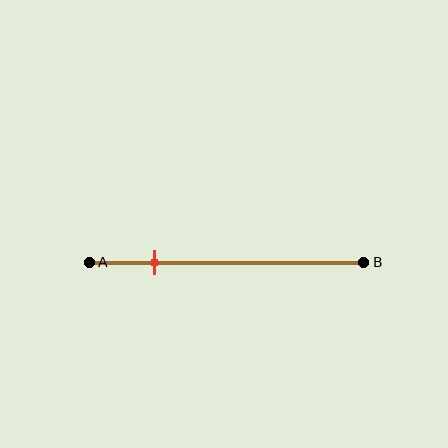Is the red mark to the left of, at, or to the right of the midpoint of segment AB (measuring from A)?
The red mark is to the left of the midpoint of segment AB.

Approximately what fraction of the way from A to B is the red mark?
The red mark is approximately 25% of the way from A to B.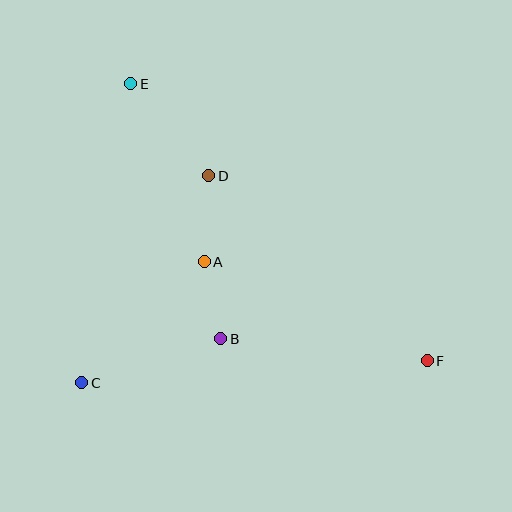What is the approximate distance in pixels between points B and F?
The distance between B and F is approximately 208 pixels.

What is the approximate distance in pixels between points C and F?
The distance between C and F is approximately 346 pixels.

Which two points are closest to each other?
Points A and B are closest to each other.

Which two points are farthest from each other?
Points E and F are farthest from each other.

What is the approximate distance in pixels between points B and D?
The distance between B and D is approximately 163 pixels.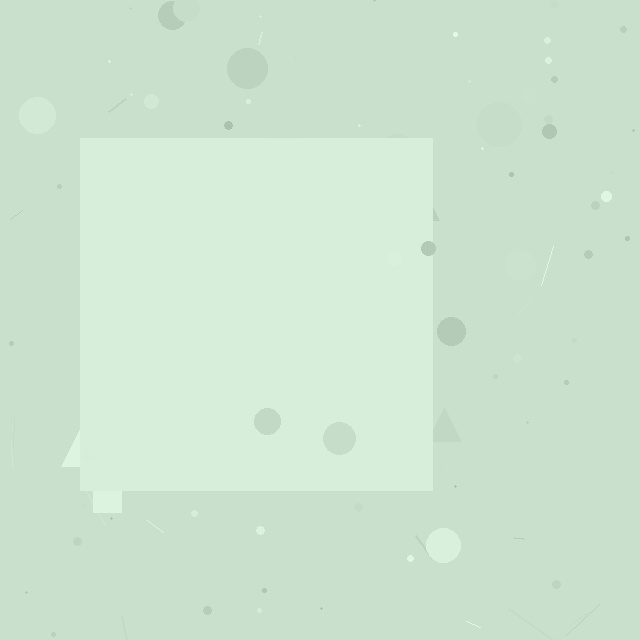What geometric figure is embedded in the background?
A square is embedded in the background.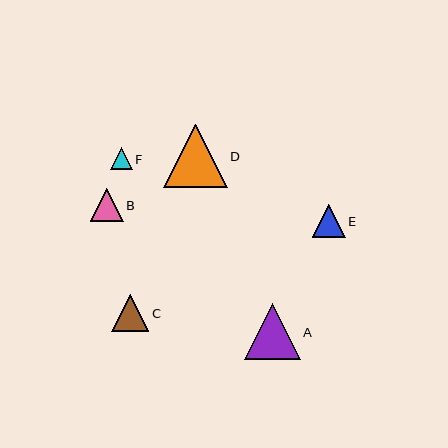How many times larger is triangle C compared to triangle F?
Triangle C is approximately 1.7 times the size of triangle F.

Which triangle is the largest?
Triangle D is the largest with a size of approximately 63 pixels.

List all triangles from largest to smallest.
From largest to smallest: D, A, C, B, E, F.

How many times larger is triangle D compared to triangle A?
Triangle D is approximately 1.1 times the size of triangle A.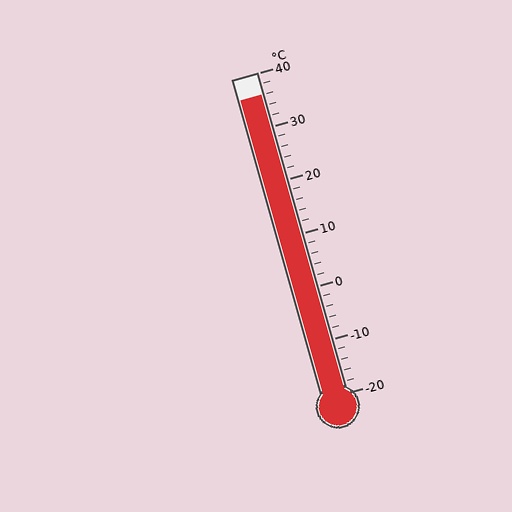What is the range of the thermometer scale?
The thermometer scale ranges from -20°C to 40°C.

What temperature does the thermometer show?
The thermometer shows approximately 36°C.